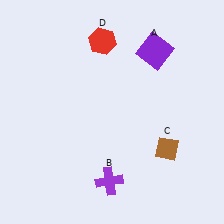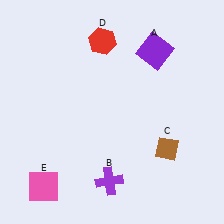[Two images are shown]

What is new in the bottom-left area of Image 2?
A pink square (E) was added in the bottom-left area of Image 2.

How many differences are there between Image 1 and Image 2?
There is 1 difference between the two images.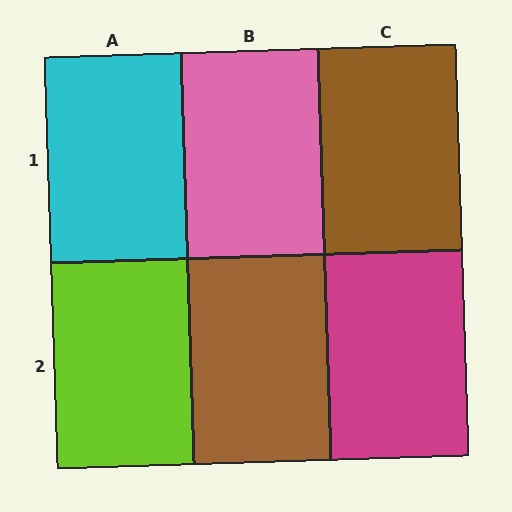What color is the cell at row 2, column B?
Brown.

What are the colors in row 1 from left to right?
Cyan, pink, brown.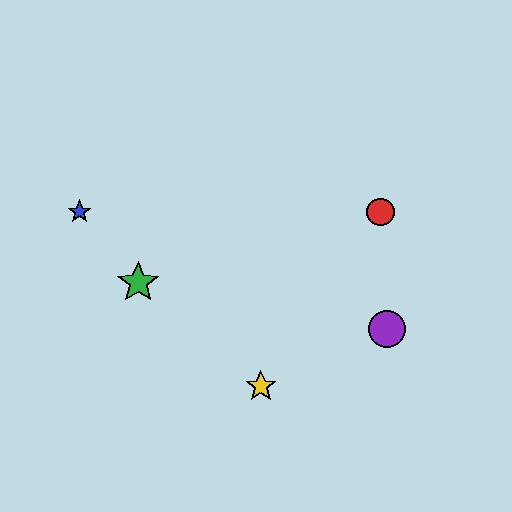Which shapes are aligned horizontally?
The red circle, the blue star are aligned horizontally.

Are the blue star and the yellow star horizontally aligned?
No, the blue star is at y≈212 and the yellow star is at y≈386.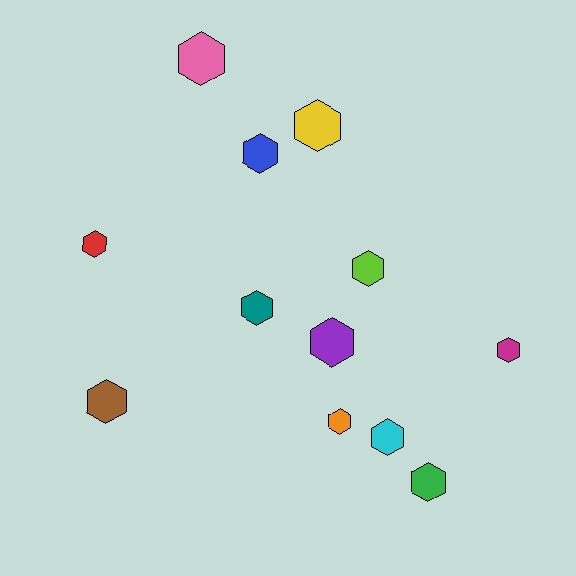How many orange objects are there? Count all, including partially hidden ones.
There is 1 orange object.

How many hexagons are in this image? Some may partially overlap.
There are 12 hexagons.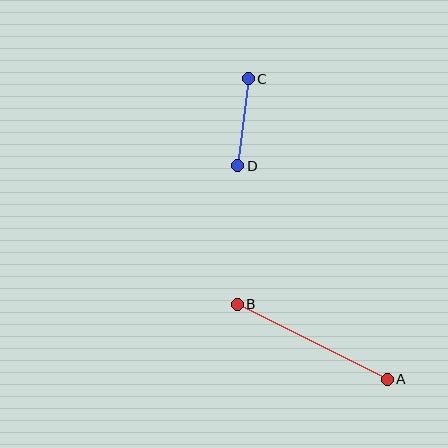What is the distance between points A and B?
The distance is approximately 168 pixels.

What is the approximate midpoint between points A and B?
The midpoint is at approximately (312, 342) pixels.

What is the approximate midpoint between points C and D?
The midpoint is at approximately (243, 122) pixels.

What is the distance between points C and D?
The distance is approximately 87 pixels.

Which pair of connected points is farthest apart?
Points A and B are farthest apart.